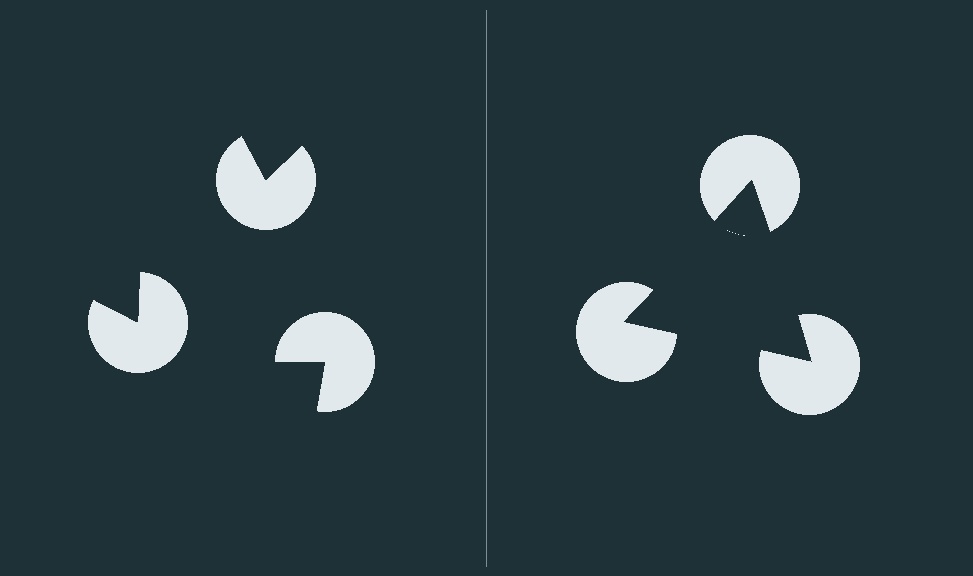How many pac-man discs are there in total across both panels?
6 — 3 on each side.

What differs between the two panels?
The pac-man discs are positioned identically on both sides; only the wedge orientations differ. On the right they align to a triangle; on the left they are misaligned.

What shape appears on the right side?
An illusory triangle.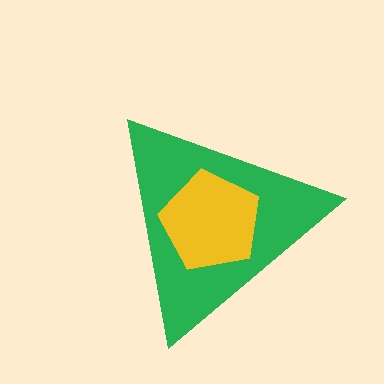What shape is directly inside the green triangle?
The yellow pentagon.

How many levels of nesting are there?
2.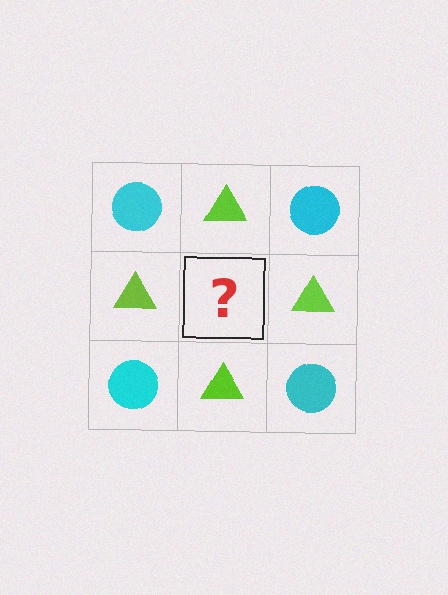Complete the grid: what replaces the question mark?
The question mark should be replaced with a cyan circle.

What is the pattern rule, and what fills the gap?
The rule is that it alternates cyan circle and lime triangle in a checkerboard pattern. The gap should be filled with a cyan circle.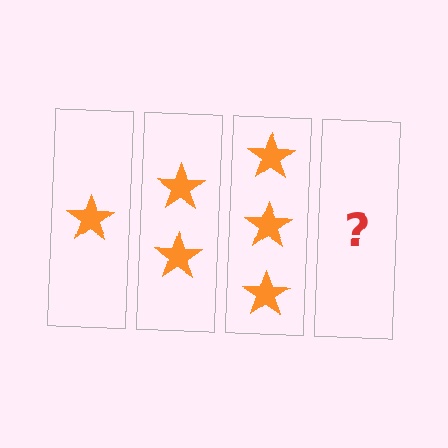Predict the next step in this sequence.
The next step is 4 stars.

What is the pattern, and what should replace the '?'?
The pattern is that each step adds one more star. The '?' should be 4 stars.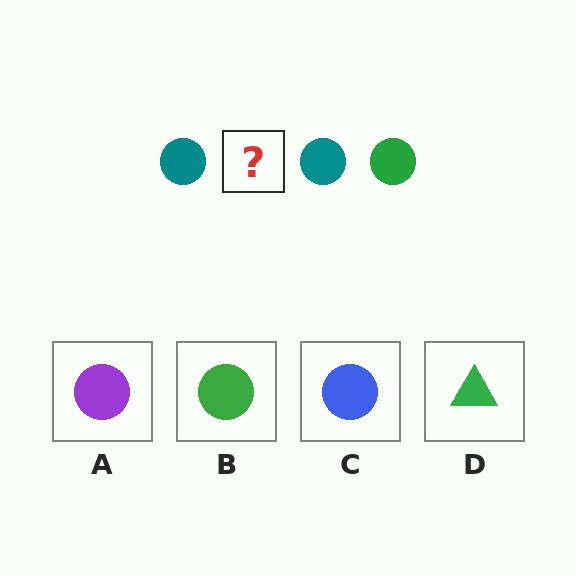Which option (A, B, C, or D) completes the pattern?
B.